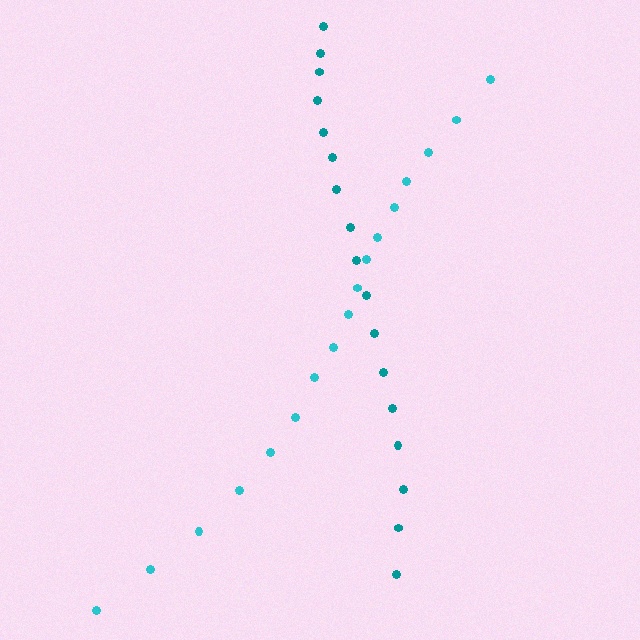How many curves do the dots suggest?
There are 2 distinct paths.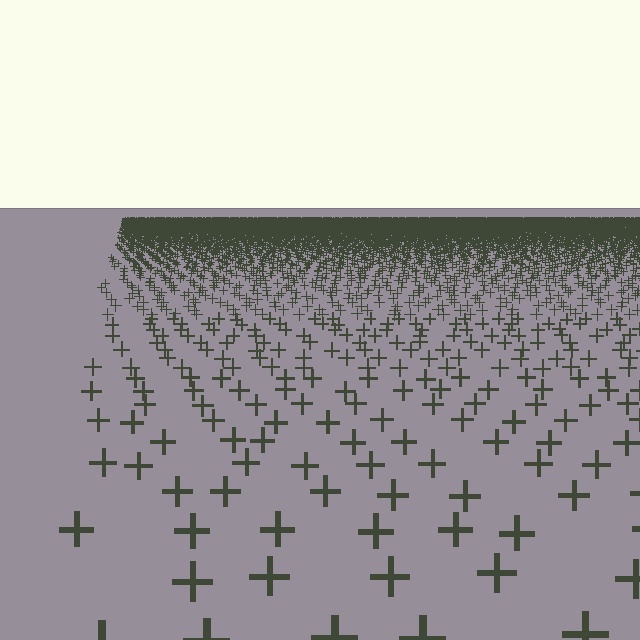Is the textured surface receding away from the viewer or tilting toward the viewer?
The surface is receding away from the viewer. Texture elements get smaller and denser toward the top.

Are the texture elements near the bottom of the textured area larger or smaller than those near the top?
Larger. Near the bottom, elements are closer to the viewer and appear at a bigger on-screen size.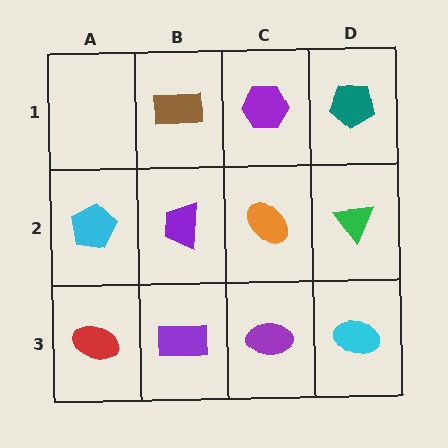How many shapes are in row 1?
3 shapes.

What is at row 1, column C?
A purple hexagon.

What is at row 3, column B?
A purple rectangle.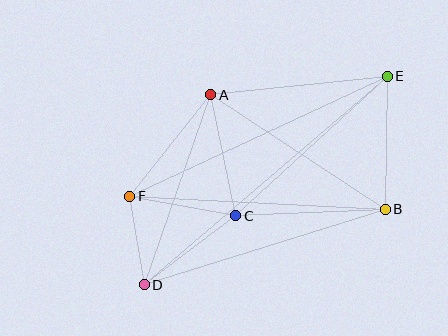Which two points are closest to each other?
Points D and F are closest to each other.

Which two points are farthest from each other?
Points D and E are farthest from each other.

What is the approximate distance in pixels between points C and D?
The distance between C and D is approximately 115 pixels.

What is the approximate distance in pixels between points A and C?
The distance between A and C is approximately 124 pixels.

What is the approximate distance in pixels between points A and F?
The distance between A and F is approximately 130 pixels.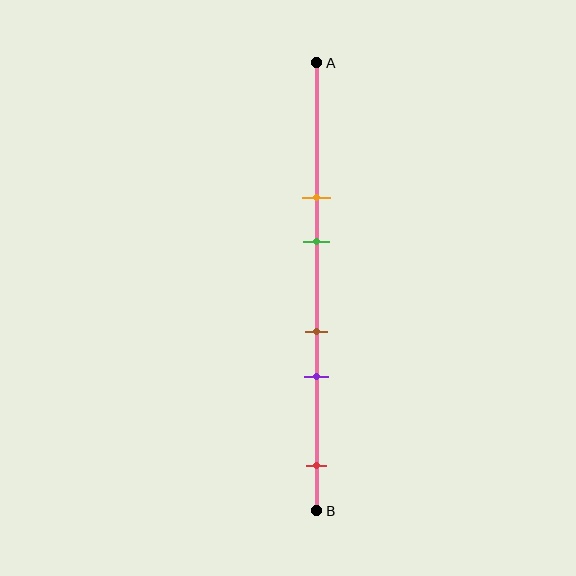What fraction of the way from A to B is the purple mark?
The purple mark is approximately 70% (0.7) of the way from A to B.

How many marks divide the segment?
There are 5 marks dividing the segment.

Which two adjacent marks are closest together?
The brown and purple marks are the closest adjacent pair.